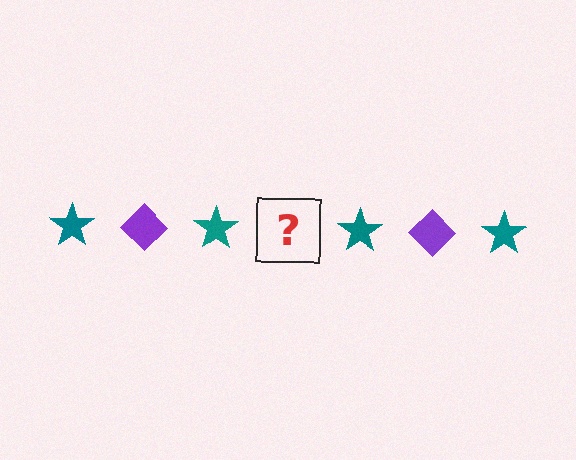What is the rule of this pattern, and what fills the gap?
The rule is that the pattern alternates between teal star and purple diamond. The gap should be filled with a purple diamond.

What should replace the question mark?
The question mark should be replaced with a purple diamond.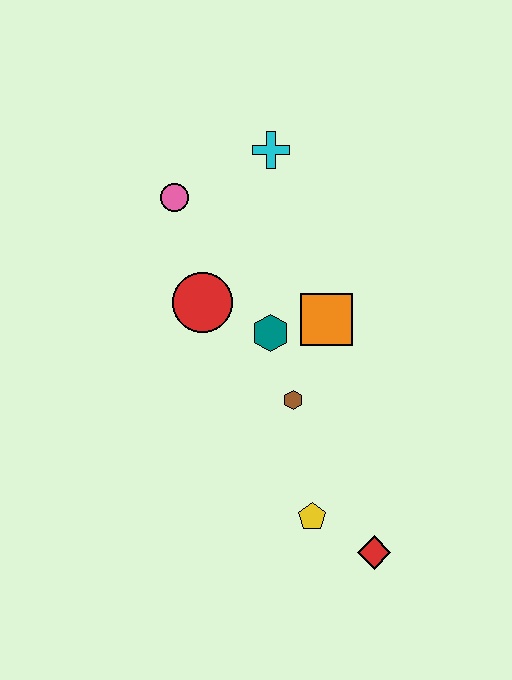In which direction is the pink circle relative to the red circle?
The pink circle is above the red circle.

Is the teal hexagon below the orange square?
Yes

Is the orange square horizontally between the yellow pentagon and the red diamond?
Yes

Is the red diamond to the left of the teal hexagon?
No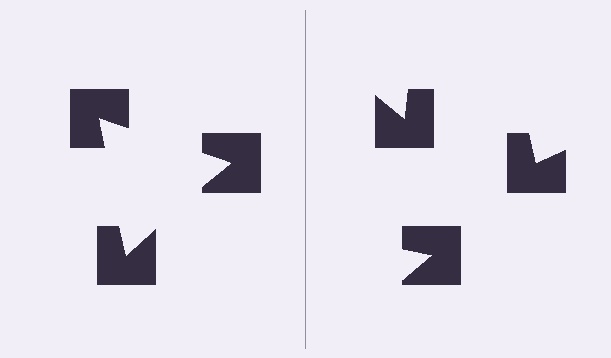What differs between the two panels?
The notched squares are positioned identically on both sides; only the wedge orientations differ. On the left they align to a triangle; on the right they are misaligned.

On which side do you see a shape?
An illusory triangle appears on the left side. On the right side the wedge cuts are rotated, so no coherent shape forms.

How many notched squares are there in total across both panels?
6 — 3 on each side.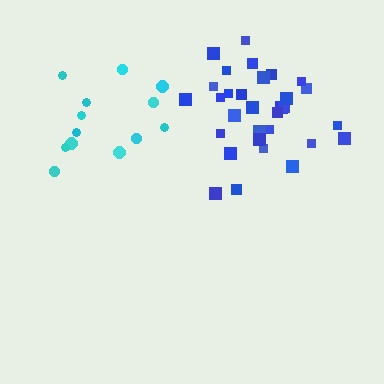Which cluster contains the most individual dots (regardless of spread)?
Blue (32).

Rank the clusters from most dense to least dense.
blue, cyan.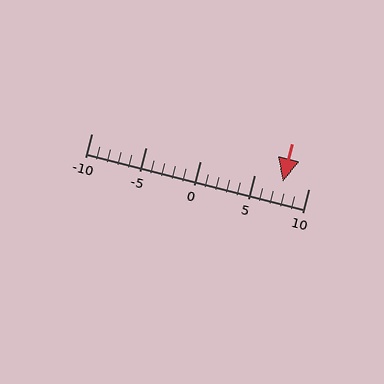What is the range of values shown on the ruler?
The ruler shows values from -10 to 10.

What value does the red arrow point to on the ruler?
The red arrow points to approximately 8.